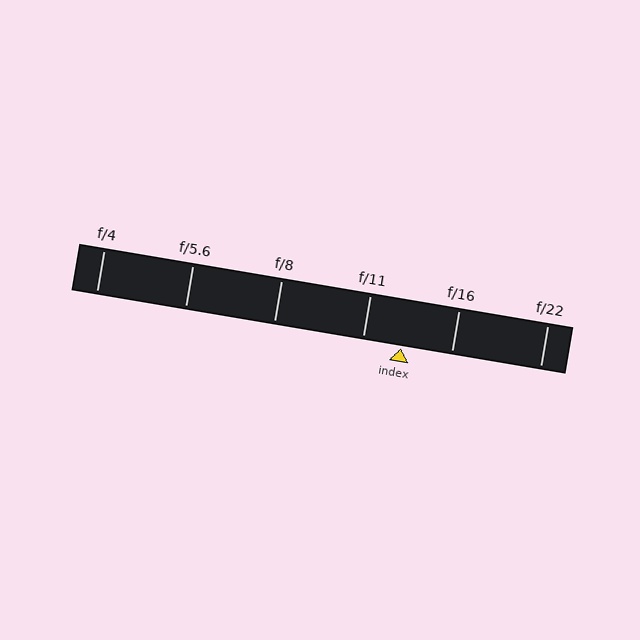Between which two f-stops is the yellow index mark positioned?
The index mark is between f/11 and f/16.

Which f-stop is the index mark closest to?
The index mark is closest to f/11.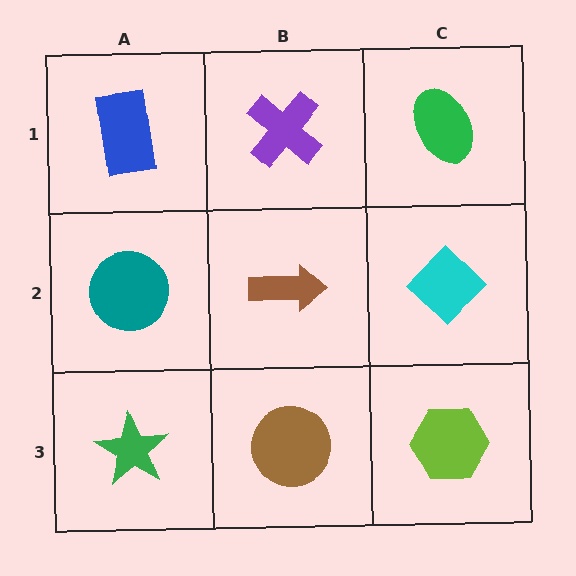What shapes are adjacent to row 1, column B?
A brown arrow (row 2, column B), a blue rectangle (row 1, column A), a green ellipse (row 1, column C).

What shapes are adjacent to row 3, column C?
A cyan diamond (row 2, column C), a brown circle (row 3, column B).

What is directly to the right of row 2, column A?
A brown arrow.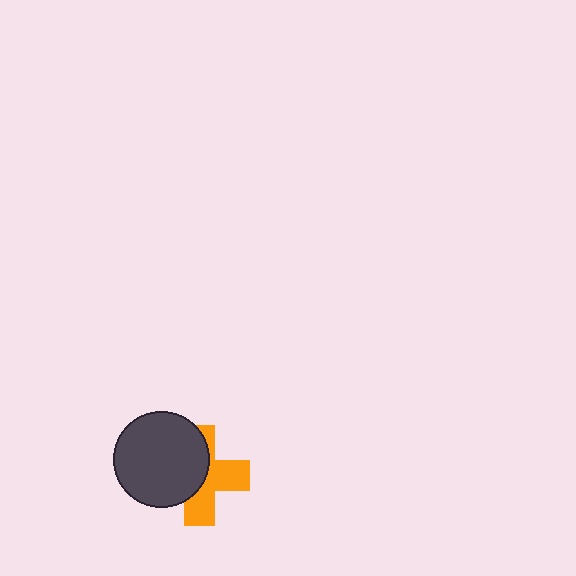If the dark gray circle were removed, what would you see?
You would see the complete orange cross.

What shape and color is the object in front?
The object in front is a dark gray circle.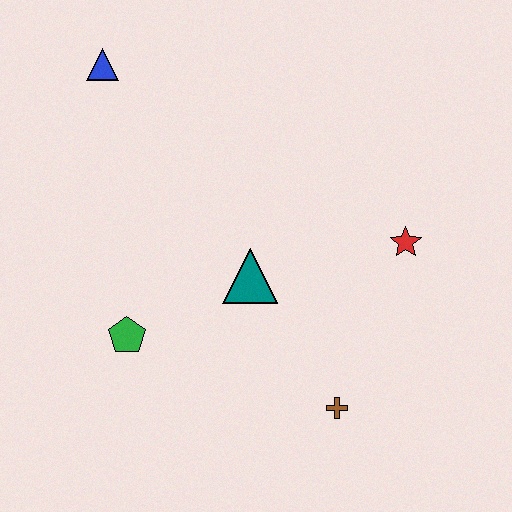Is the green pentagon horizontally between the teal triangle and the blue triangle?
Yes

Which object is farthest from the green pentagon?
The red star is farthest from the green pentagon.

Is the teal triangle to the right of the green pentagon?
Yes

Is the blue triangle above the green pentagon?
Yes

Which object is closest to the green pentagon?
The teal triangle is closest to the green pentagon.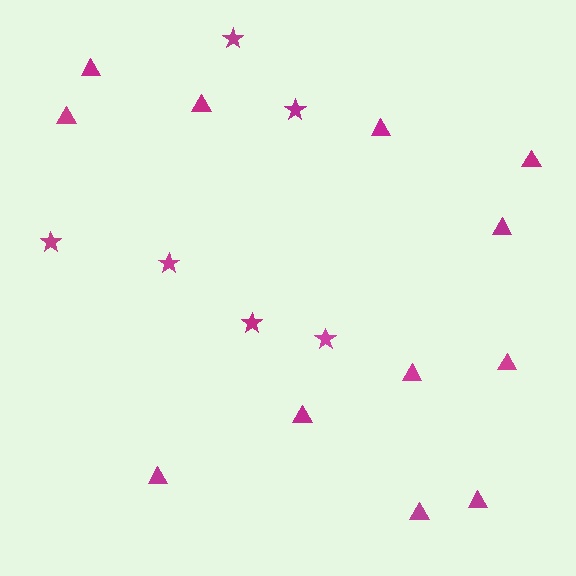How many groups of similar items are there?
There are 2 groups: one group of triangles (12) and one group of stars (6).